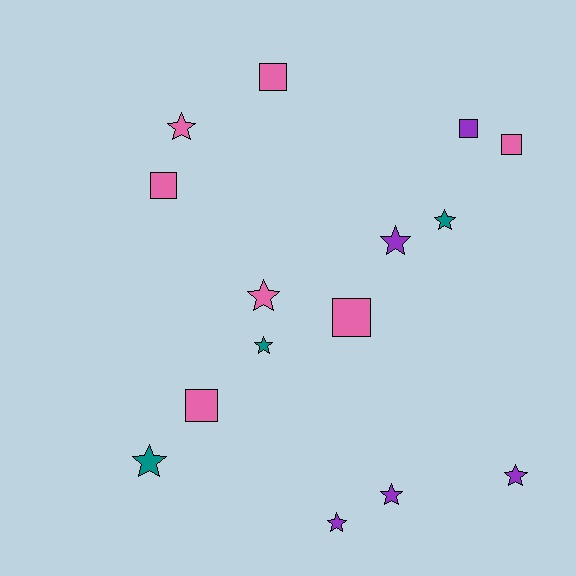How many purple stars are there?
There are 4 purple stars.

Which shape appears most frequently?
Star, with 9 objects.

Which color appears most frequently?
Pink, with 7 objects.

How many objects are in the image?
There are 15 objects.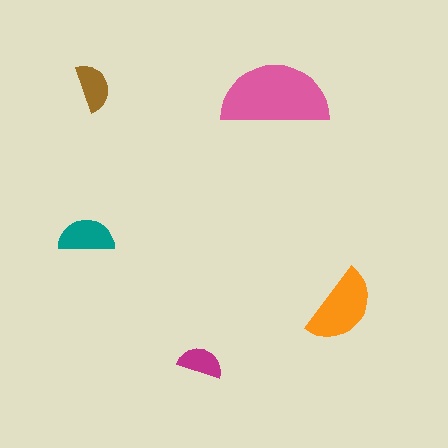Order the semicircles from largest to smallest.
the pink one, the orange one, the teal one, the brown one, the magenta one.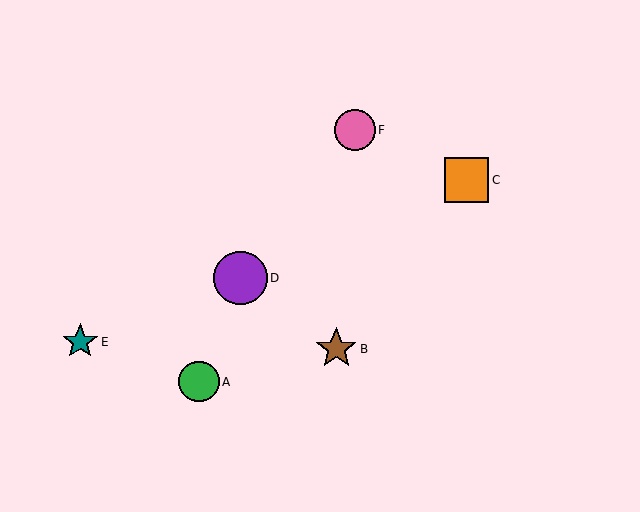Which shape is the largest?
The purple circle (labeled D) is the largest.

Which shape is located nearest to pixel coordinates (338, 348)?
The brown star (labeled B) at (336, 349) is nearest to that location.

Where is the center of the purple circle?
The center of the purple circle is at (240, 278).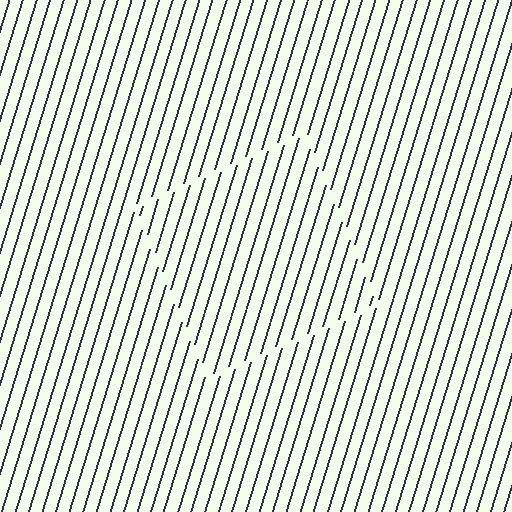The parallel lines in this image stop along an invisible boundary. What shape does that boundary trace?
An illusory square. The interior of the shape contains the same grating, shifted by half a period — the contour is defined by the phase discontinuity where line-ends from the inner and outer gratings abut.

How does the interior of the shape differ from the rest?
The interior of the shape contains the same grating, shifted by half a period — the contour is defined by the phase discontinuity where line-ends from the inner and outer gratings abut.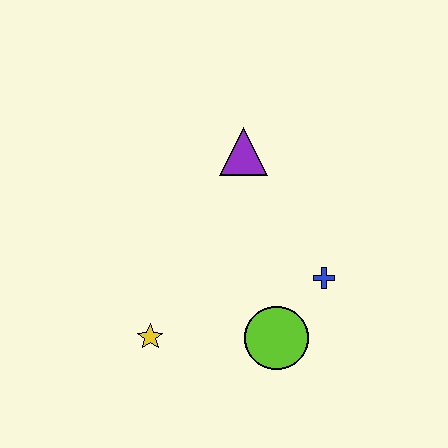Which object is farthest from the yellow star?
The purple triangle is farthest from the yellow star.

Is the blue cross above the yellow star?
Yes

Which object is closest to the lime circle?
The blue cross is closest to the lime circle.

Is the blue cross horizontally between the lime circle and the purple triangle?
No